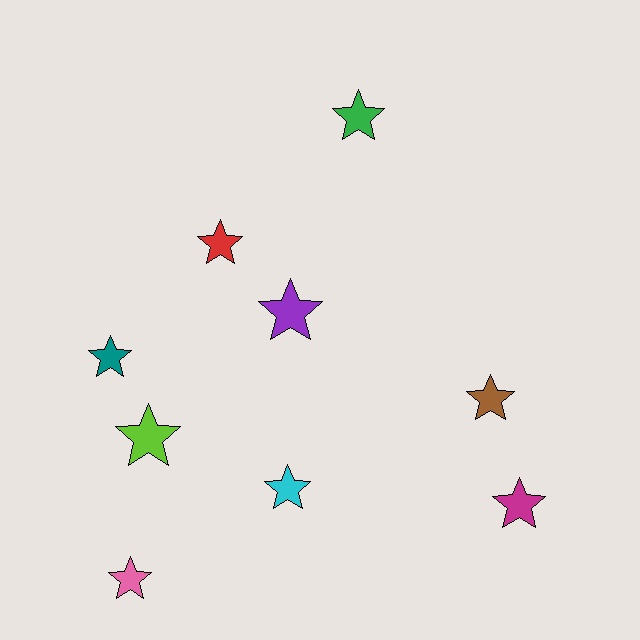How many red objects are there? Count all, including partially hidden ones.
There is 1 red object.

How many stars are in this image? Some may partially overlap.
There are 9 stars.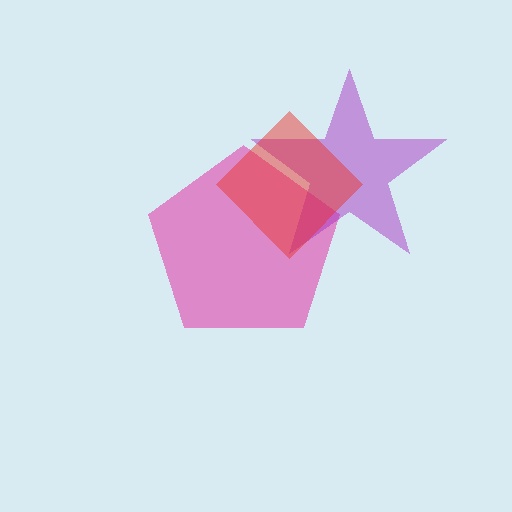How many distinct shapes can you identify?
There are 3 distinct shapes: a pink pentagon, a purple star, a red diamond.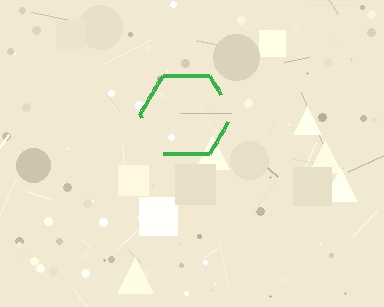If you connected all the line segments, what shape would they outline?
They would outline a hexagon.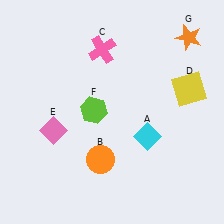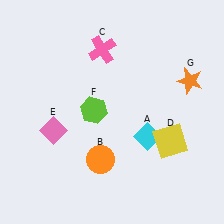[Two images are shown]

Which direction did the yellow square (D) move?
The yellow square (D) moved down.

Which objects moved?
The objects that moved are: the yellow square (D), the orange star (G).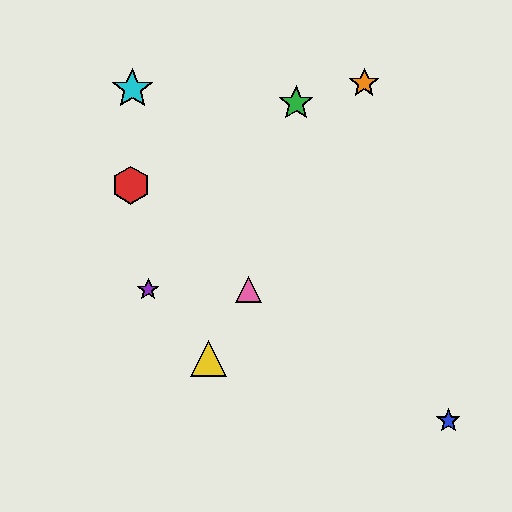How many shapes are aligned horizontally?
2 shapes (the purple star, the pink triangle) are aligned horizontally.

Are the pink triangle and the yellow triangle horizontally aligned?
No, the pink triangle is at y≈290 and the yellow triangle is at y≈359.